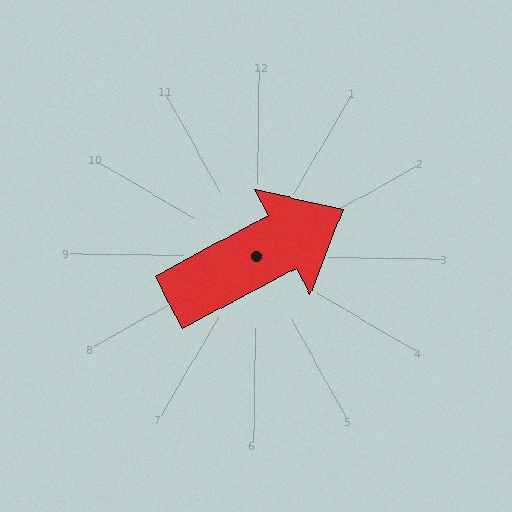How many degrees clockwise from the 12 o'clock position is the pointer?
Approximately 61 degrees.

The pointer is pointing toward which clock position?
Roughly 2 o'clock.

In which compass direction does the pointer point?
Northeast.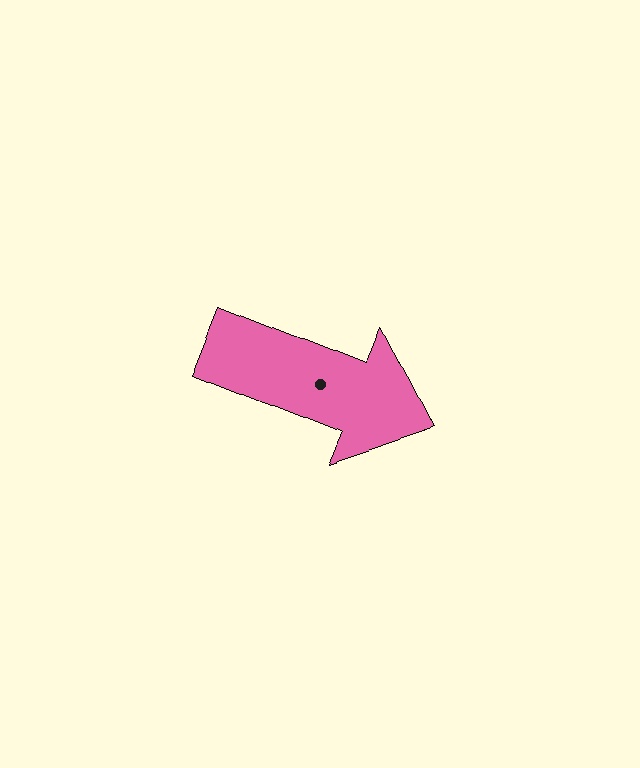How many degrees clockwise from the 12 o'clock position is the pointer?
Approximately 112 degrees.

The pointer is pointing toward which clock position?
Roughly 4 o'clock.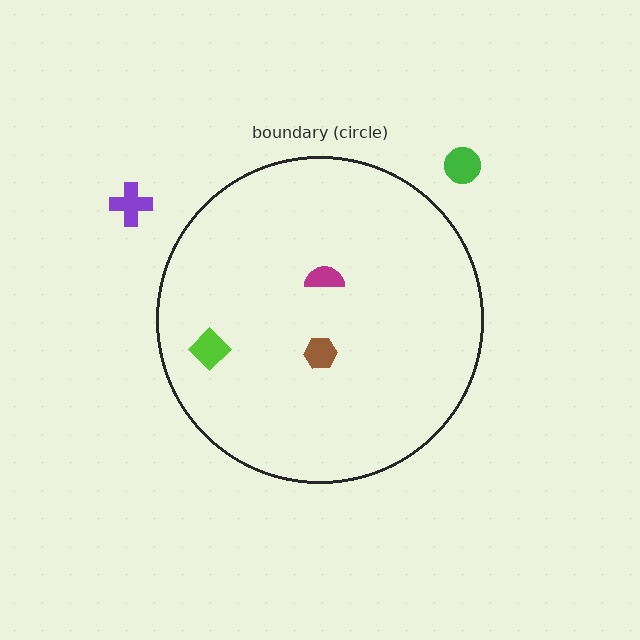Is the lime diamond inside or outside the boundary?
Inside.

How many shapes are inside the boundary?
3 inside, 2 outside.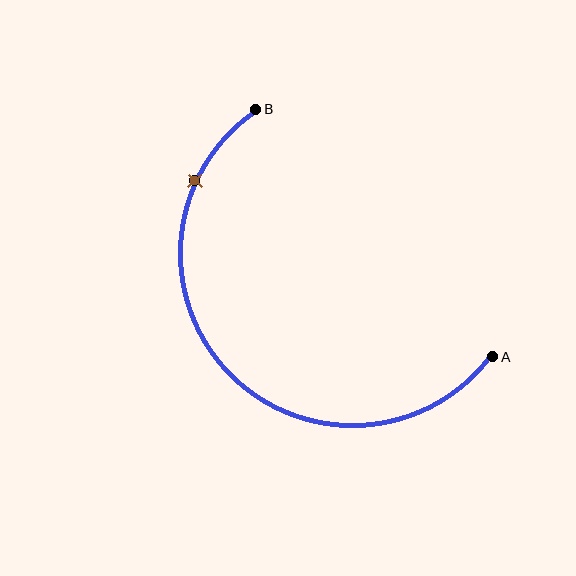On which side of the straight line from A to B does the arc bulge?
The arc bulges below and to the left of the straight line connecting A and B.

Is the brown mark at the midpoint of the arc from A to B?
No. The brown mark lies on the arc but is closer to endpoint B. The arc midpoint would be at the point on the curve equidistant along the arc from both A and B.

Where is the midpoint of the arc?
The arc midpoint is the point on the curve farthest from the straight line joining A and B. It sits below and to the left of that line.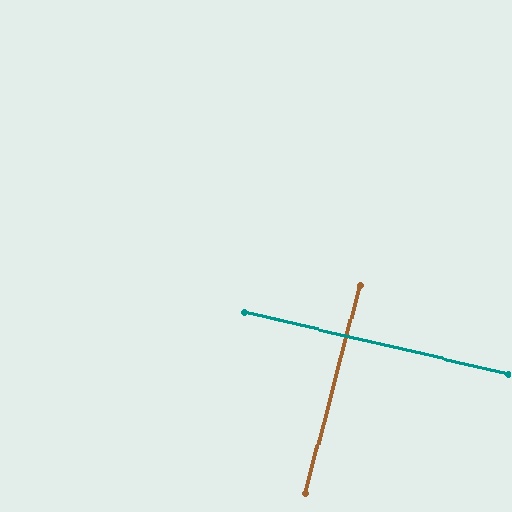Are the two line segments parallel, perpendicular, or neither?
Perpendicular — they meet at approximately 88°.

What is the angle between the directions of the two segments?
Approximately 88 degrees.